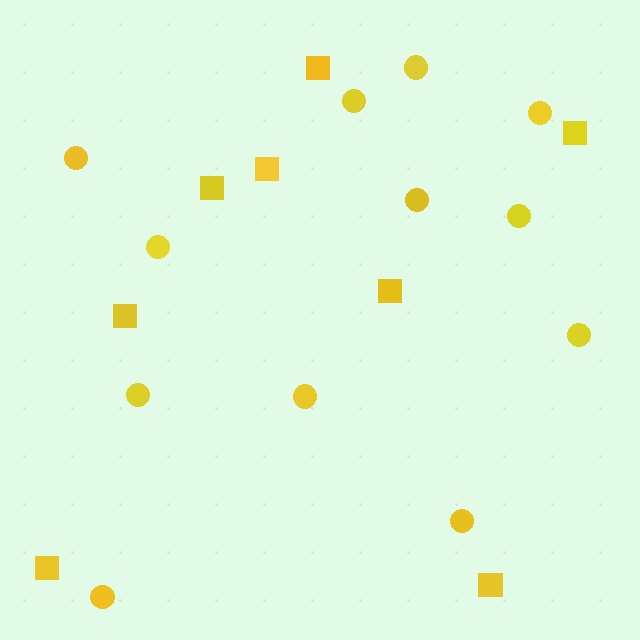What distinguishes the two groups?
There are 2 groups: one group of squares (8) and one group of circles (12).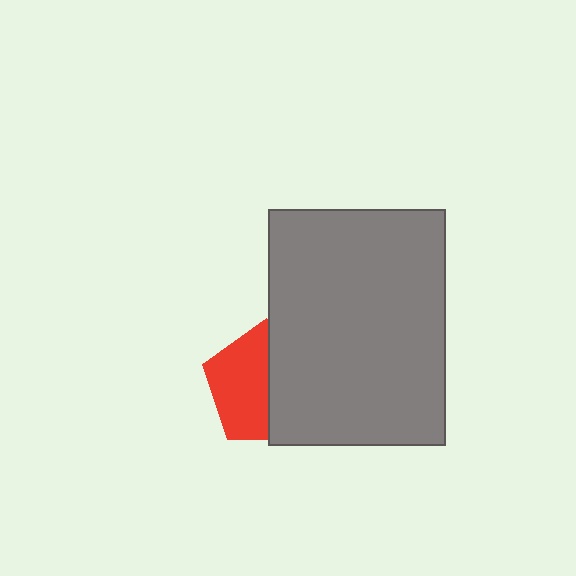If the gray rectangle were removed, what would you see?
You would see the complete red pentagon.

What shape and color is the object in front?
The object in front is a gray rectangle.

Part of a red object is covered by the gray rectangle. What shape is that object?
It is a pentagon.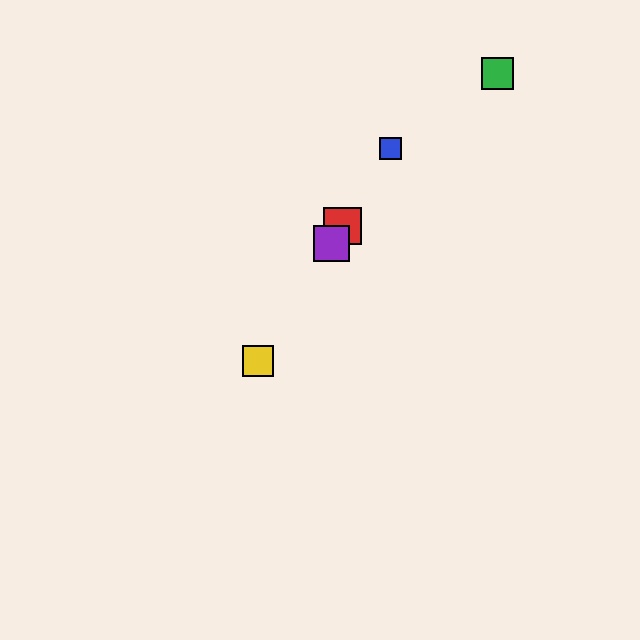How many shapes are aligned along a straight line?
4 shapes (the red square, the blue square, the yellow square, the purple square) are aligned along a straight line.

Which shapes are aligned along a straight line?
The red square, the blue square, the yellow square, the purple square are aligned along a straight line.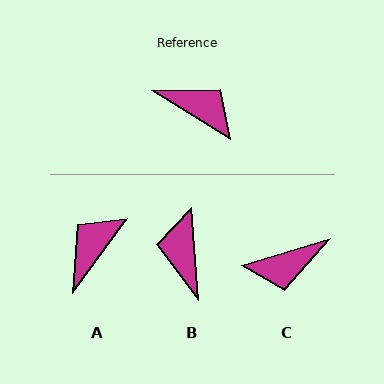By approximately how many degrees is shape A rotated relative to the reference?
Approximately 85 degrees counter-clockwise.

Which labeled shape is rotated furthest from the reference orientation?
C, about 132 degrees away.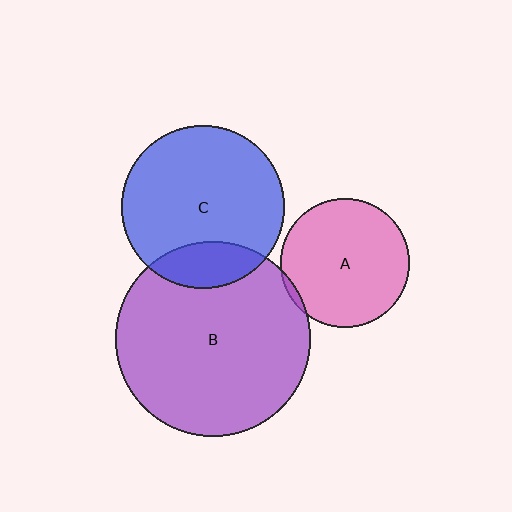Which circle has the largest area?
Circle B (purple).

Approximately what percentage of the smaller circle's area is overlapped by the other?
Approximately 5%.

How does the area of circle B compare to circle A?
Approximately 2.3 times.